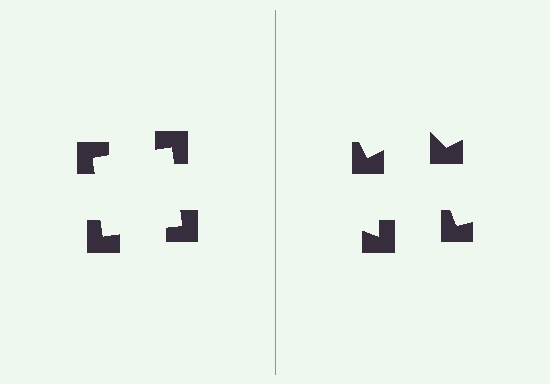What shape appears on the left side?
An illusory square.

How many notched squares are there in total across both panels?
8 — 4 on each side.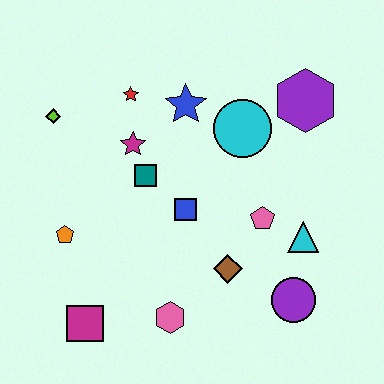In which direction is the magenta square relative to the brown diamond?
The magenta square is to the left of the brown diamond.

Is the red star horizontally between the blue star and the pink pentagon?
No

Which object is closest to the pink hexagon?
The brown diamond is closest to the pink hexagon.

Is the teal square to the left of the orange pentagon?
No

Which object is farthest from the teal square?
The purple circle is farthest from the teal square.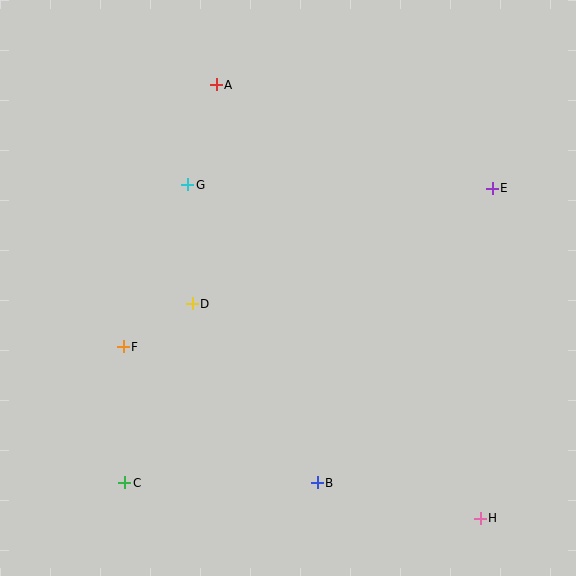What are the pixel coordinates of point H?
Point H is at (480, 518).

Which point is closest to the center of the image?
Point D at (192, 304) is closest to the center.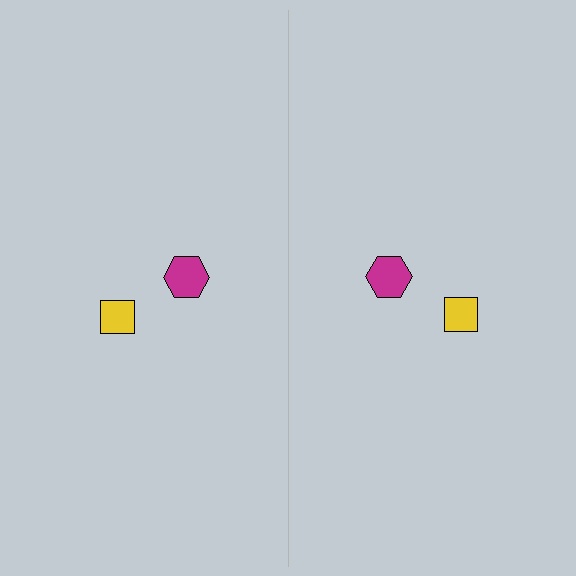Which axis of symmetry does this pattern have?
The pattern has a vertical axis of symmetry running through the center of the image.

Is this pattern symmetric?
Yes, this pattern has bilateral (reflection) symmetry.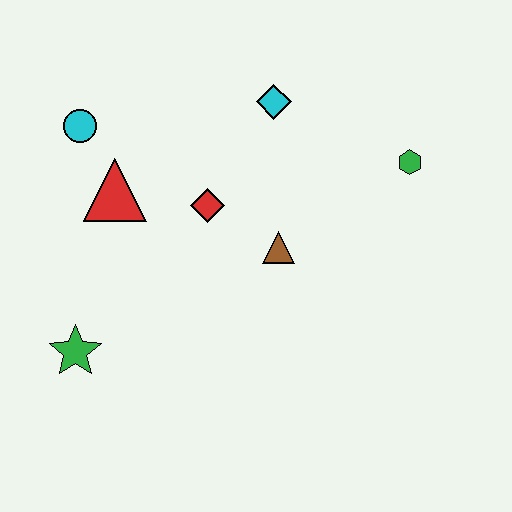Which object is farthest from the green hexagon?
The green star is farthest from the green hexagon.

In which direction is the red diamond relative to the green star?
The red diamond is above the green star.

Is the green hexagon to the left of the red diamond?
No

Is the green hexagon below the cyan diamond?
Yes